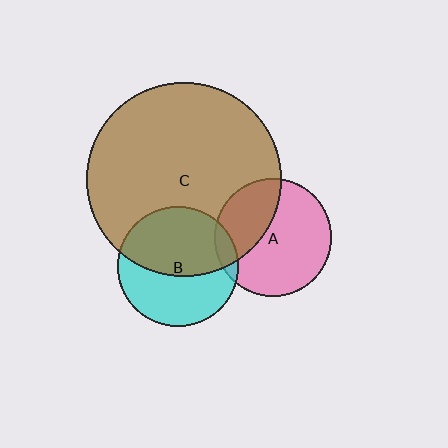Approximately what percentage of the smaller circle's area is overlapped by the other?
Approximately 10%.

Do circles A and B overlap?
Yes.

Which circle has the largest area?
Circle C (brown).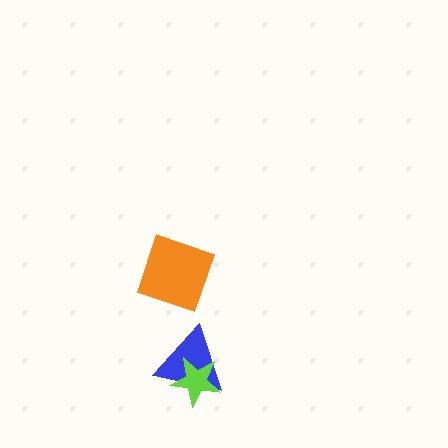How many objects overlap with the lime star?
1 object overlaps with the lime star.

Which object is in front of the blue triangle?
The lime star is in front of the blue triangle.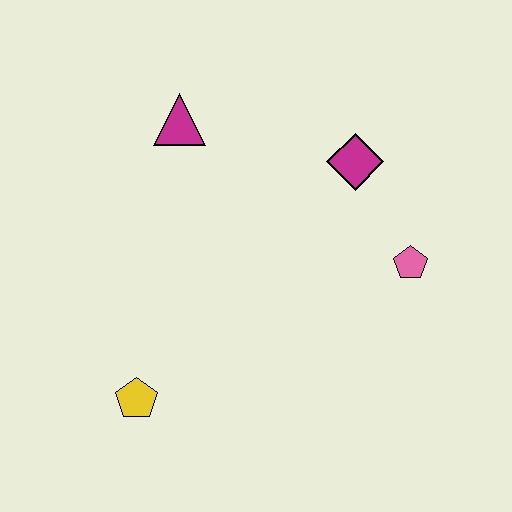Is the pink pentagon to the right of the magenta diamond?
Yes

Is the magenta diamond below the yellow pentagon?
No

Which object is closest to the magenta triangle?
The magenta diamond is closest to the magenta triangle.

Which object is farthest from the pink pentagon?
The yellow pentagon is farthest from the pink pentagon.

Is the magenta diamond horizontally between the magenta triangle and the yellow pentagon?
No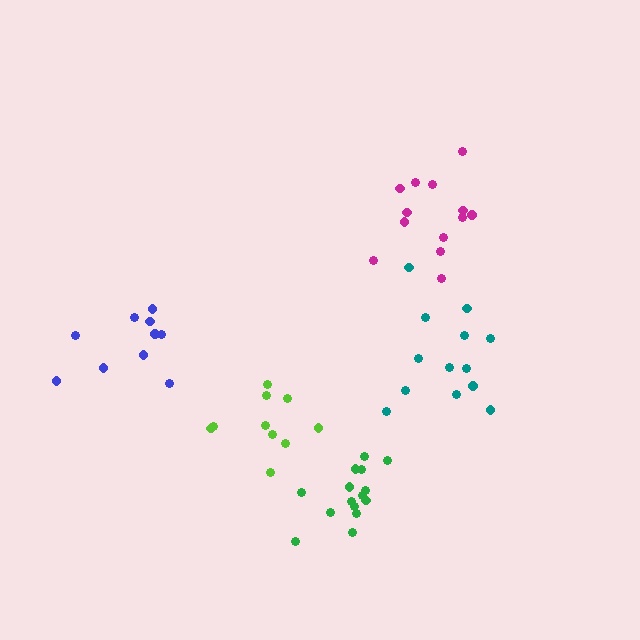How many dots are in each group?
Group 1: 13 dots, Group 2: 13 dots, Group 3: 10 dots, Group 4: 10 dots, Group 5: 15 dots (61 total).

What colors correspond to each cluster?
The clusters are colored: magenta, teal, blue, lime, green.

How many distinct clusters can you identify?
There are 5 distinct clusters.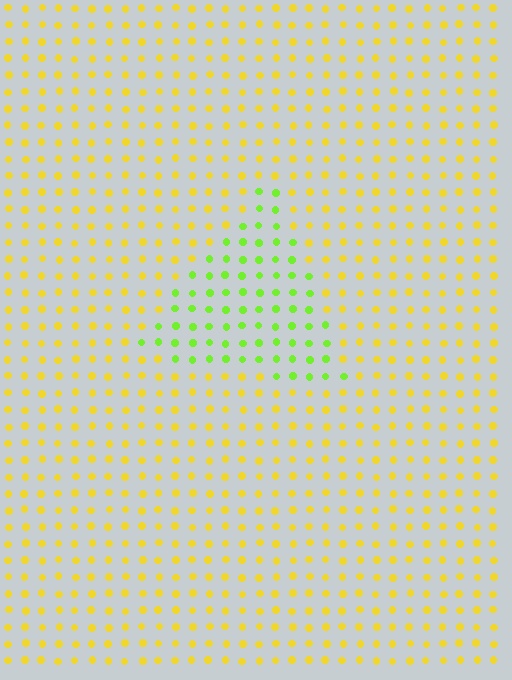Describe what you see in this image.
The image is filled with small yellow elements in a uniform arrangement. A triangle-shaped region is visible where the elements are tinted to a slightly different hue, forming a subtle color boundary.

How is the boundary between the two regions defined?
The boundary is defined purely by a slight shift in hue (about 46 degrees). Spacing, size, and orientation are identical on both sides.